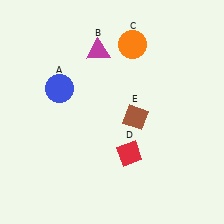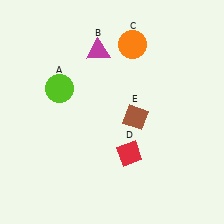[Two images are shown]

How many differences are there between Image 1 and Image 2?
There is 1 difference between the two images.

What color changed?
The circle (A) changed from blue in Image 1 to lime in Image 2.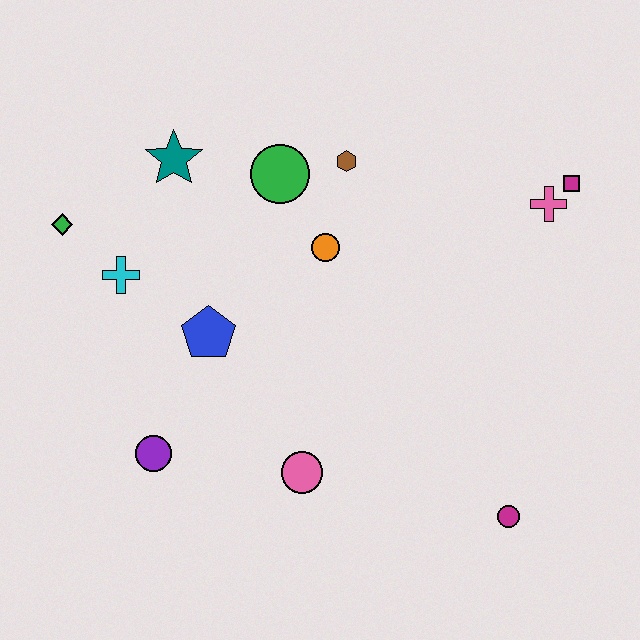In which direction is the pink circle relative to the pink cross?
The pink circle is below the pink cross.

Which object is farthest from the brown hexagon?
The magenta circle is farthest from the brown hexagon.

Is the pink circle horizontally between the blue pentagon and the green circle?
No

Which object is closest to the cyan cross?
The green diamond is closest to the cyan cross.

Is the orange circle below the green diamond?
Yes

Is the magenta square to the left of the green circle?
No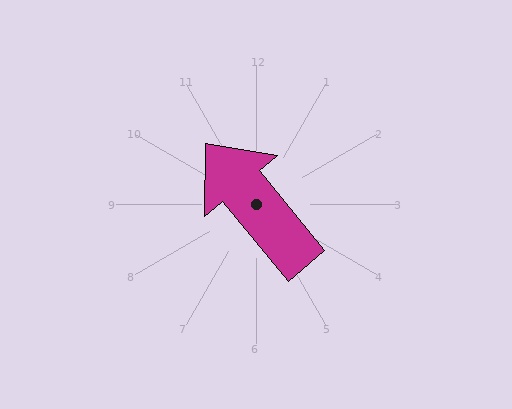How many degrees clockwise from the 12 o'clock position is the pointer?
Approximately 321 degrees.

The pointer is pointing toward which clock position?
Roughly 11 o'clock.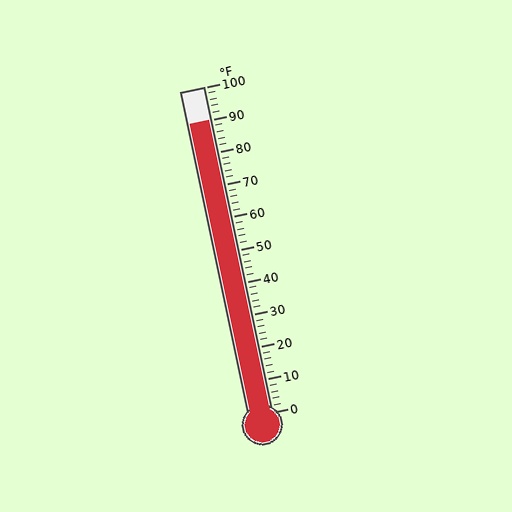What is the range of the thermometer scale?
The thermometer scale ranges from 0°F to 100°F.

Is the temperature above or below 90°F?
The temperature is at 90°F.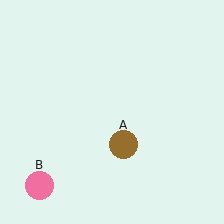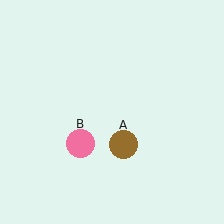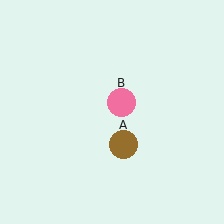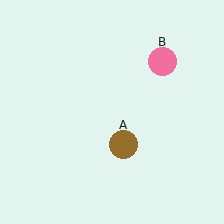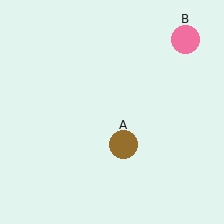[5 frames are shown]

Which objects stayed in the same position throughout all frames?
Brown circle (object A) remained stationary.